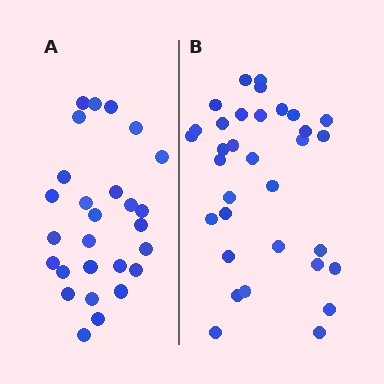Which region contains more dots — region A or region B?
Region B (the right region) has more dots.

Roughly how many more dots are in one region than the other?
Region B has about 6 more dots than region A.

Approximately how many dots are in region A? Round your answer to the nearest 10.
About 30 dots. (The exact count is 27, which rounds to 30.)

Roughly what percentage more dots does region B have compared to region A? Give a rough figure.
About 20% more.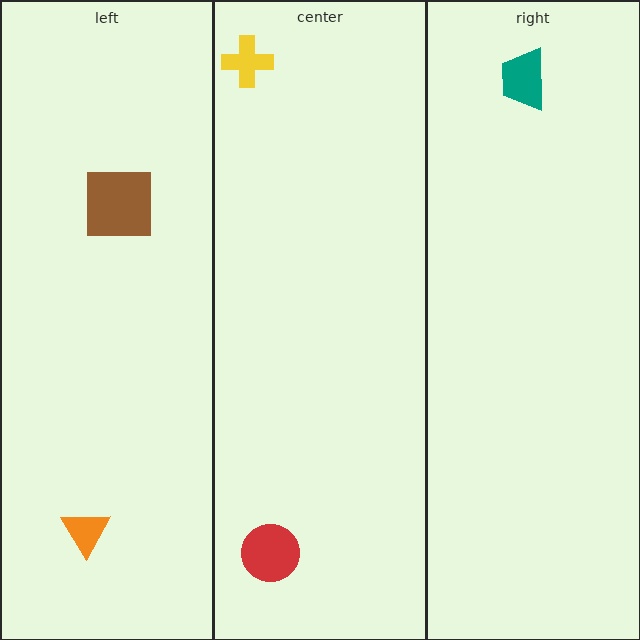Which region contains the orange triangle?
The left region.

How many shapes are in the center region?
2.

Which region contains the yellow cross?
The center region.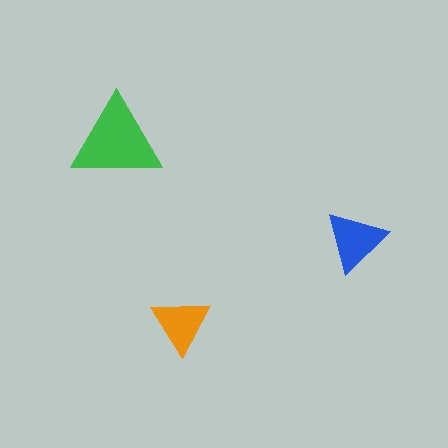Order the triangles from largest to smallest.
the green one, the blue one, the orange one.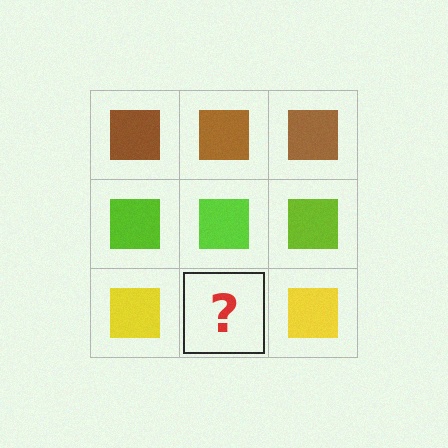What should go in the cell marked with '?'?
The missing cell should contain a yellow square.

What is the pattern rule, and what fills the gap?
The rule is that each row has a consistent color. The gap should be filled with a yellow square.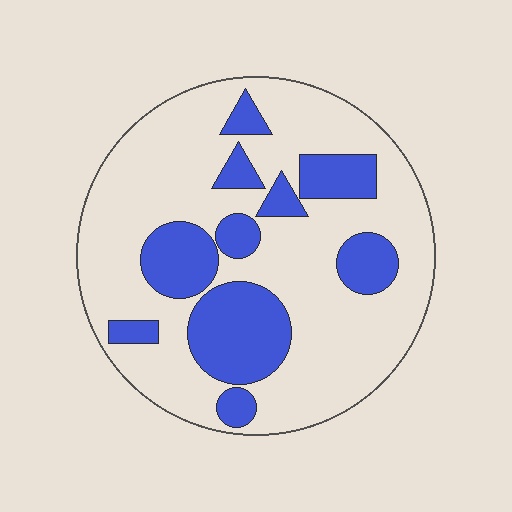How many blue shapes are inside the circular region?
10.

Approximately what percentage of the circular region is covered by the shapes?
Approximately 30%.